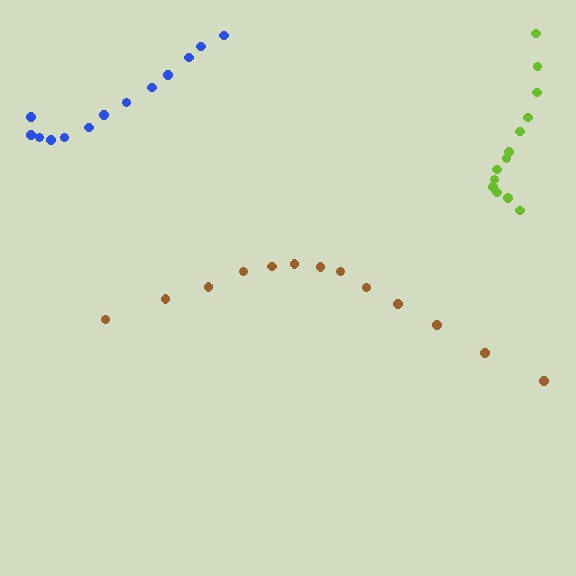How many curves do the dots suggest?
There are 3 distinct paths.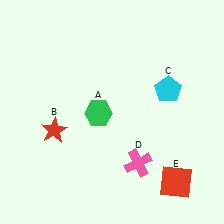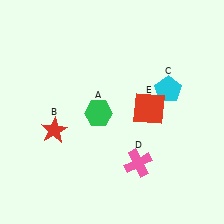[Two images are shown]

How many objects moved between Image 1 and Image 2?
1 object moved between the two images.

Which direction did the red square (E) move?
The red square (E) moved up.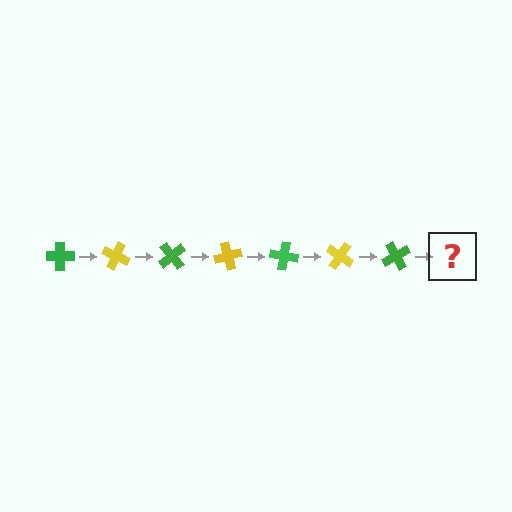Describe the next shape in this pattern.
It should be a yellow cross, rotated 175 degrees from the start.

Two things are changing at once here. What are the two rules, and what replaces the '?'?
The two rules are that it rotates 25 degrees each step and the color cycles through green and yellow. The '?' should be a yellow cross, rotated 175 degrees from the start.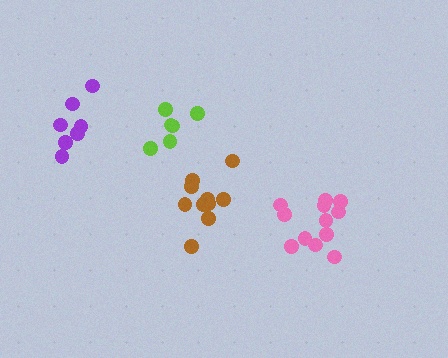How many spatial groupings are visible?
There are 4 spatial groupings.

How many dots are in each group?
Group 1: 10 dots, Group 2: 12 dots, Group 3: 6 dots, Group 4: 7 dots (35 total).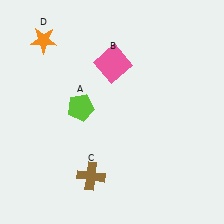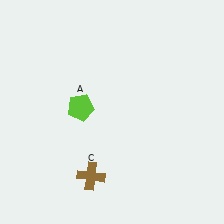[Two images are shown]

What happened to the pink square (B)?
The pink square (B) was removed in Image 2. It was in the top-right area of Image 1.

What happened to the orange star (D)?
The orange star (D) was removed in Image 2. It was in the top-left area of Image 1.